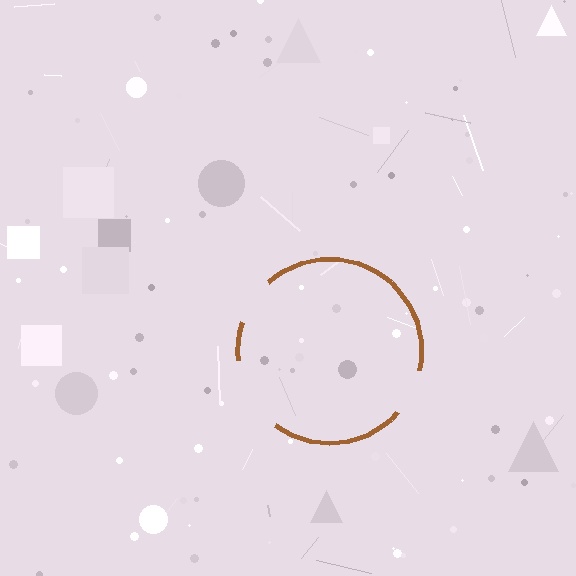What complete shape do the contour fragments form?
The contour fragments form a circle.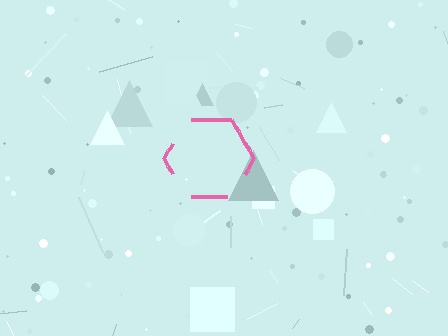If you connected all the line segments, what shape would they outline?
They would outline a hexagon.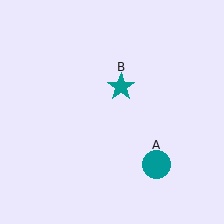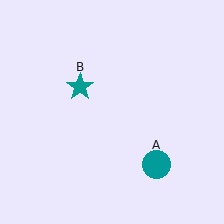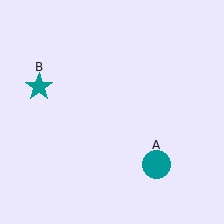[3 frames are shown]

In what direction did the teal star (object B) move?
The teal star (object B) moved left.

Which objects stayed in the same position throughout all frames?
Teal circle (object A) remained stationary.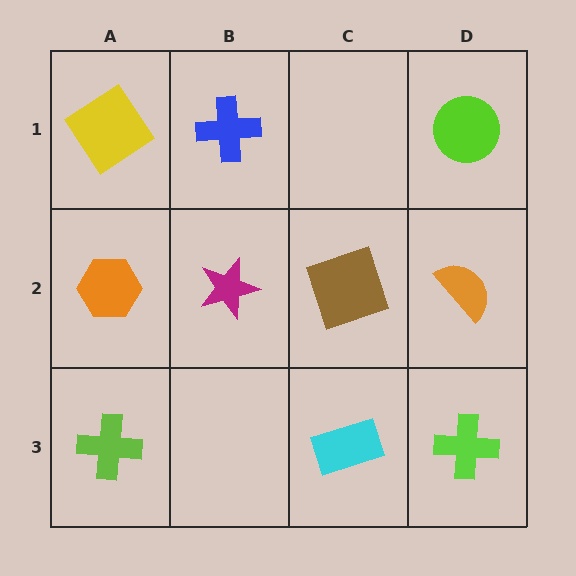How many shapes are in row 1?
3 shapes.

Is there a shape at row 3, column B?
No, that cell is empty.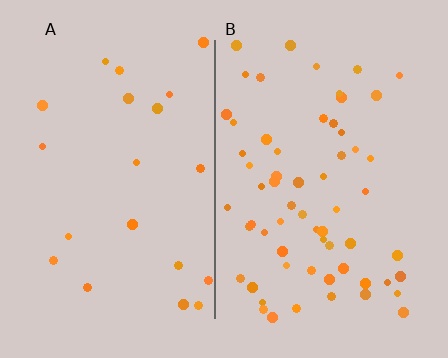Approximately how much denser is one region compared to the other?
Approximately 3.0× — region B over region A.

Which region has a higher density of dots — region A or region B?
B (the right).